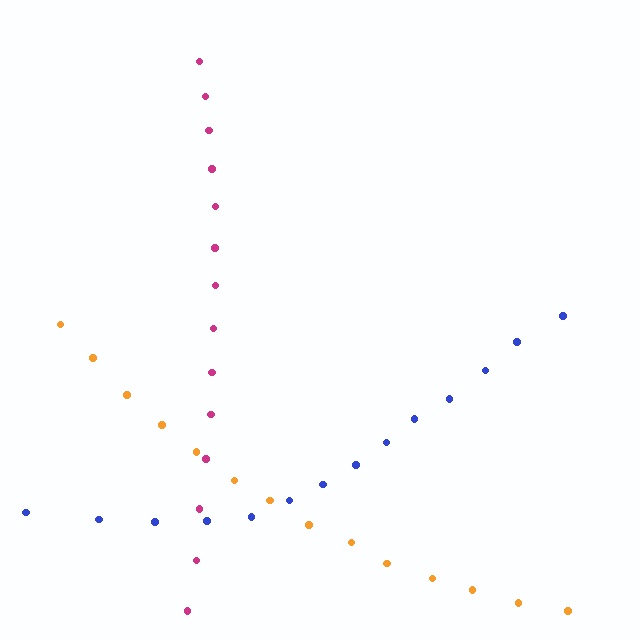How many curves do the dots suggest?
There are 3 distinct paths.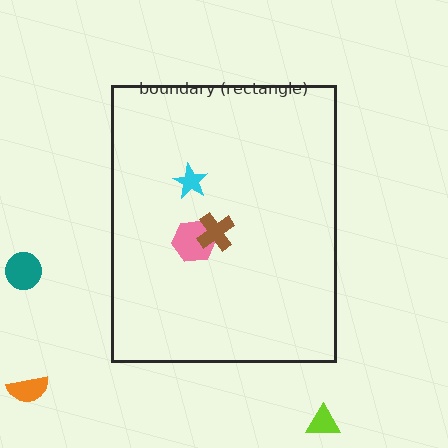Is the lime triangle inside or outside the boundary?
Outside.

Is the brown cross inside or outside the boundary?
Inside.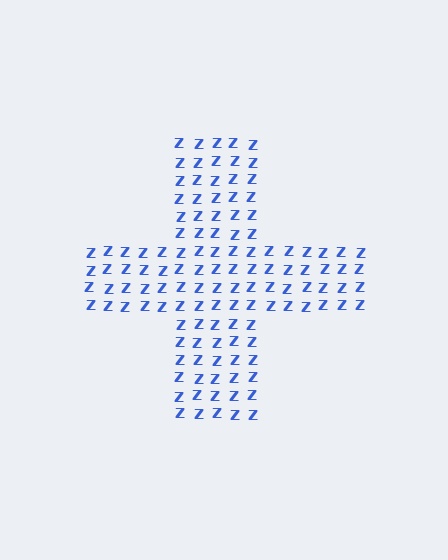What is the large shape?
The large shape is a cross.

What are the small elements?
The small elements are letter Z's.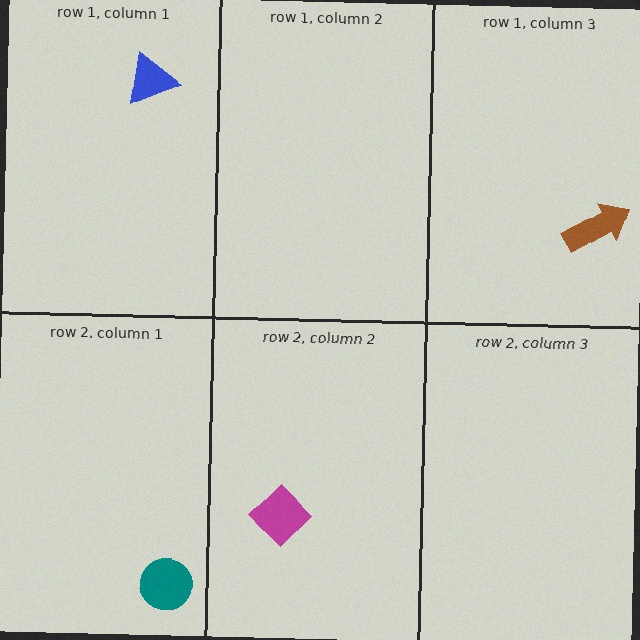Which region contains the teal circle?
The row 2, column 1 region.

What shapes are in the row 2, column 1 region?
The teal circle.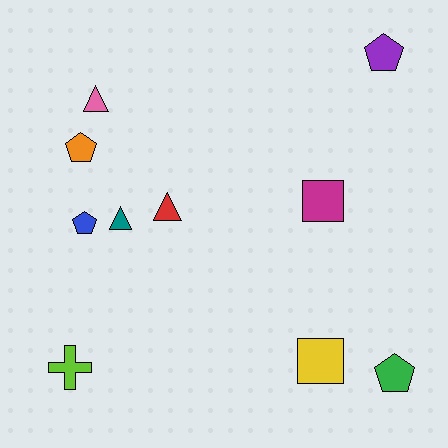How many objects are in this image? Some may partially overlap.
There are 10 objects.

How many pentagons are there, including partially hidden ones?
There are 4 pentagons.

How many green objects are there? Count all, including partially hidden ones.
There is 1 green object.